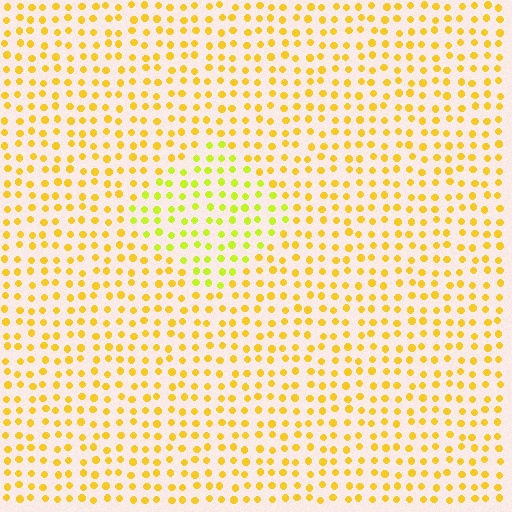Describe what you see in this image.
The image is filled with small yellow elements in a uniform arrangement. A diamond-shaped region is visible where the elements are tinted to a slightly different hue, forming a subtle color boundary.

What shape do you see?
I see a diamond.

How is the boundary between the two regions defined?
The boundary is defined purely by a slight shift in hue (about 28 degrees). Spacing, size, and orientation are identical on both sides.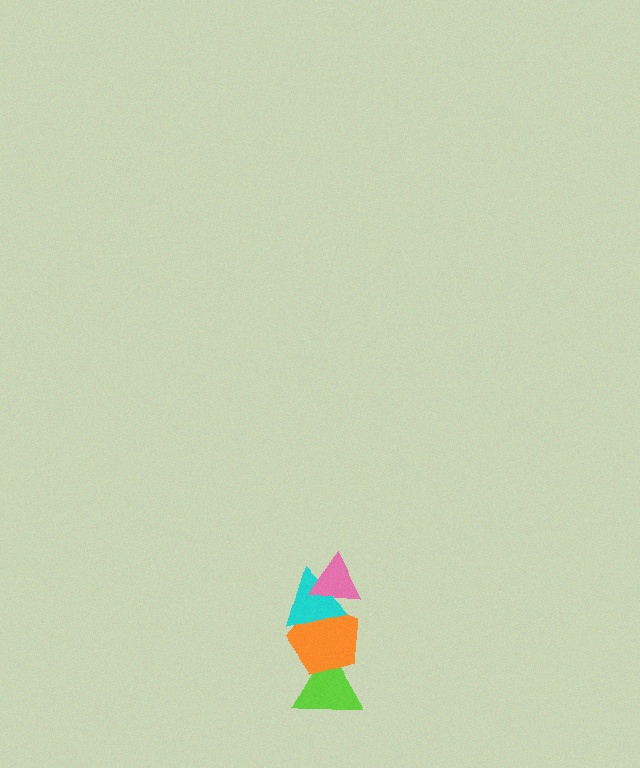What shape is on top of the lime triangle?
The orange pentagon is on top of the lime triangle.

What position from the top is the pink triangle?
The pink triangle is 1st from the top.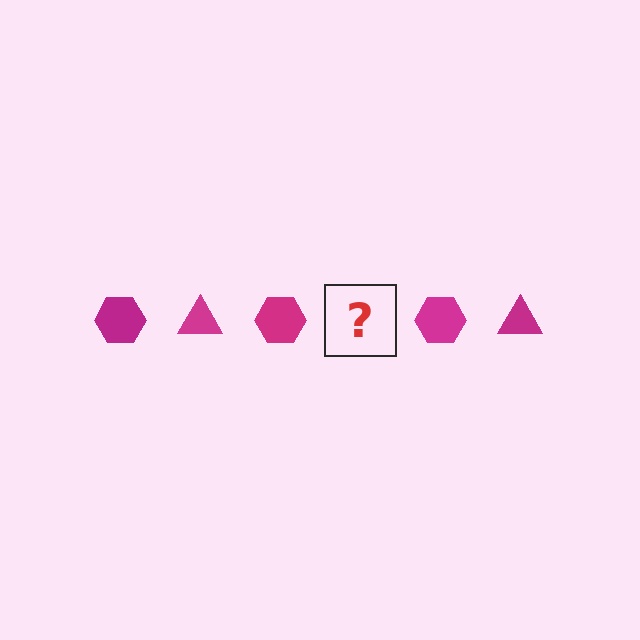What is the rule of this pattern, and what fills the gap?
The rule is that the pattern cycles through hexagon, triangle shapes in magenta. The gap should be filled with a magenta triangle.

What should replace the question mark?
The question mark should be replaced with a magenta triangle.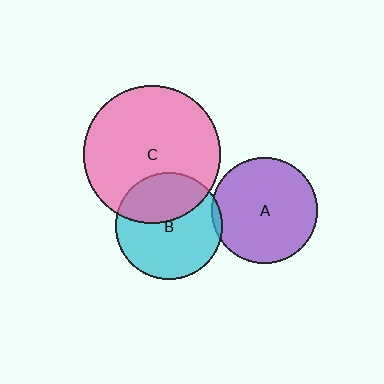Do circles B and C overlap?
Yes.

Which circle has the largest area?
Circle C (pink).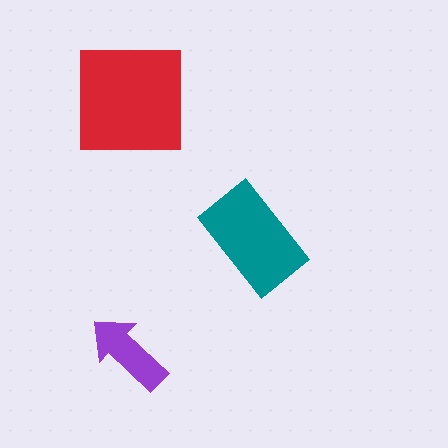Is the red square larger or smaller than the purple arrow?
Larger.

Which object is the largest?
The red square.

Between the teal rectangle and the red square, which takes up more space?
The red square.